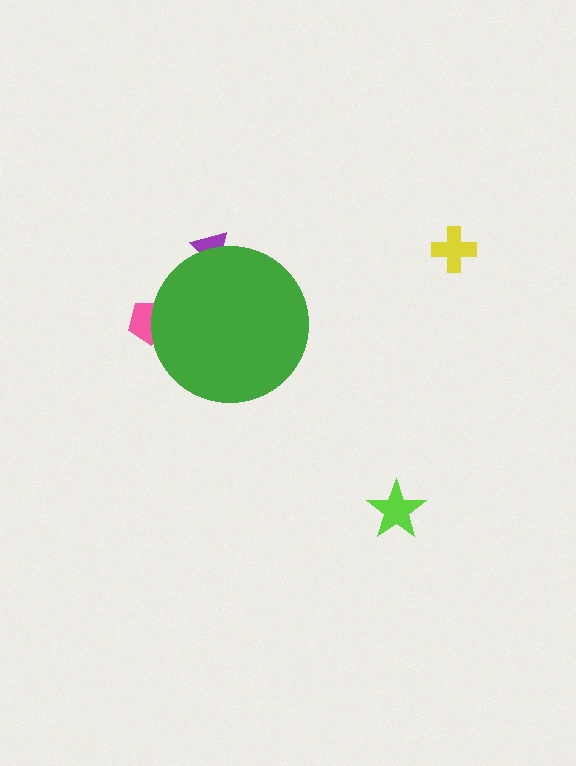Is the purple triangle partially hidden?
Yes, the purple triangle is partially hidden behind the green circle.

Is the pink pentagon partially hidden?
Yes, the pink pentagon is partially hidden behind the green circle.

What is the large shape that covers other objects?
A green circle.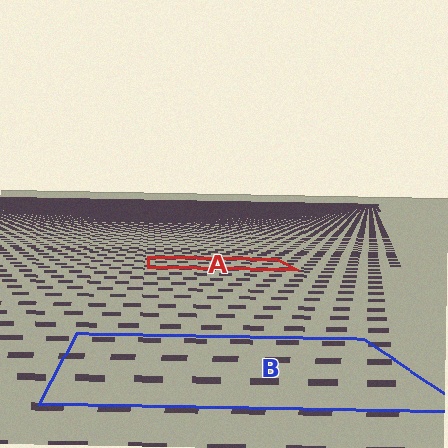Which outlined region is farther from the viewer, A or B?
Region A is farther from the viewer — the texture elements inside it appear smaller and more densely packed.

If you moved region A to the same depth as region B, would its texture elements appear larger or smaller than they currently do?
They would appear larger. At a closer depth, the same texture elements are projected at a bigger on-screen size.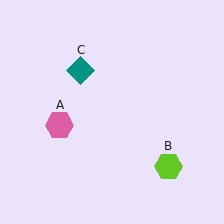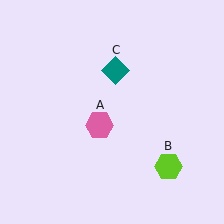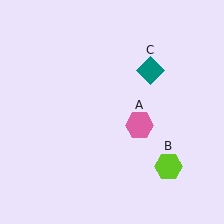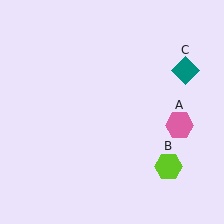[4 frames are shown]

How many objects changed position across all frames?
2 objects changed position: pink hexagon (object A), teal diamond (object C).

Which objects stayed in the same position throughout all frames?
Lime hexagon (object B) remained stationary.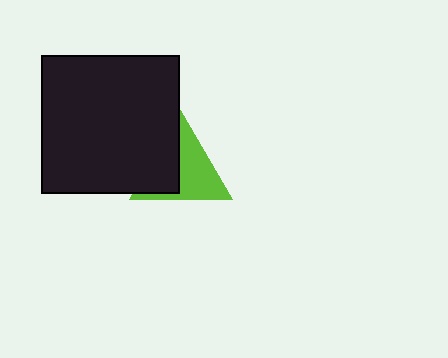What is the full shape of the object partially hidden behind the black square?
The partially hidden object is a lime triangle.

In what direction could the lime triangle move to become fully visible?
The lime triangle could move right. That would shift it out from behind the black square entirely.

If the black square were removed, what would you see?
You would see the complete lime triangle.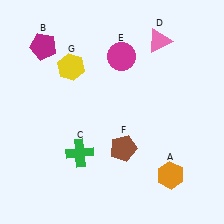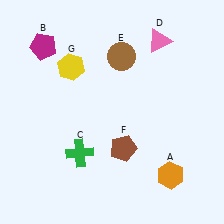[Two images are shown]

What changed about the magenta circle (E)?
In Image 1, E is magenta. In Image 2, it changed to brown.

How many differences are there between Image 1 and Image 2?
There is 1 difference between the two images.